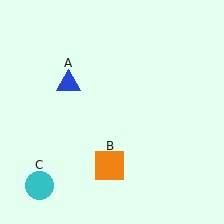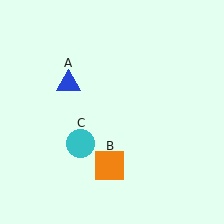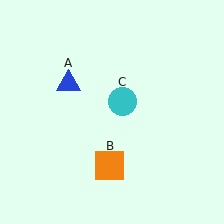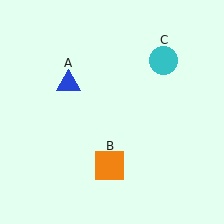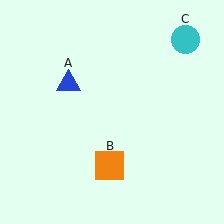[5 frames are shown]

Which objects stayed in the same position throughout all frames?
Blue triangle (object A) and orange square (object B) remained stationary.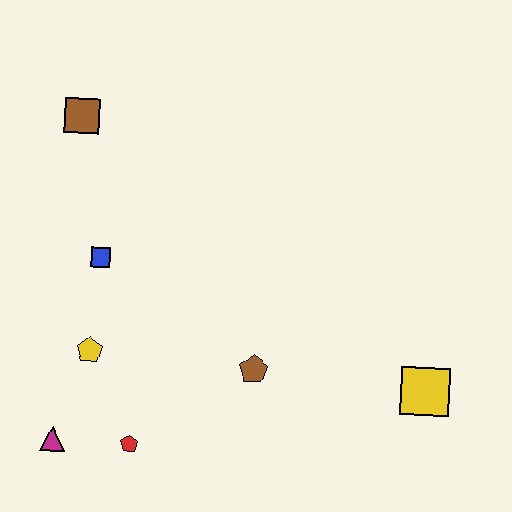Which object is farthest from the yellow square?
The brown square is farthest from the yellow square.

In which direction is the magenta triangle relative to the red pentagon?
The magenta triangle is to the left of the red pentagon.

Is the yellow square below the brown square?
Yes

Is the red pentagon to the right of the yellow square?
No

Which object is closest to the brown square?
The blue square is closest to the brown square.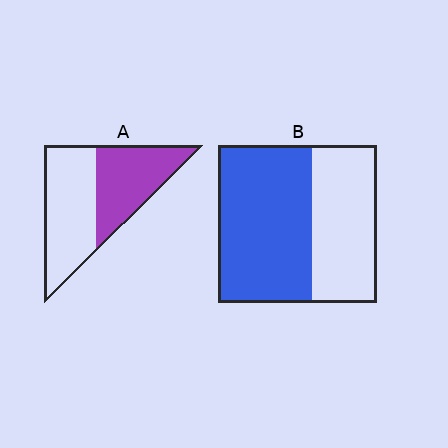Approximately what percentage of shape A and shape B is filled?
A is approximately 45% and B is approximately 60%.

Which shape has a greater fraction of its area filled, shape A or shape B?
Shape B.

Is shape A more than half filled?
No.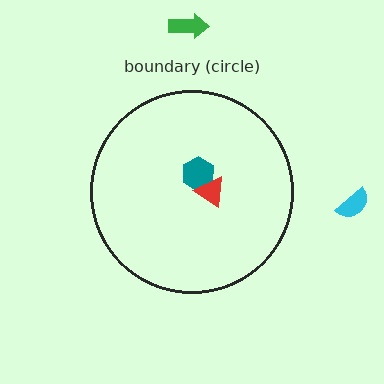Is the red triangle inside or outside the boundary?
Inside.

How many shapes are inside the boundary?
2 inside, 2 outside.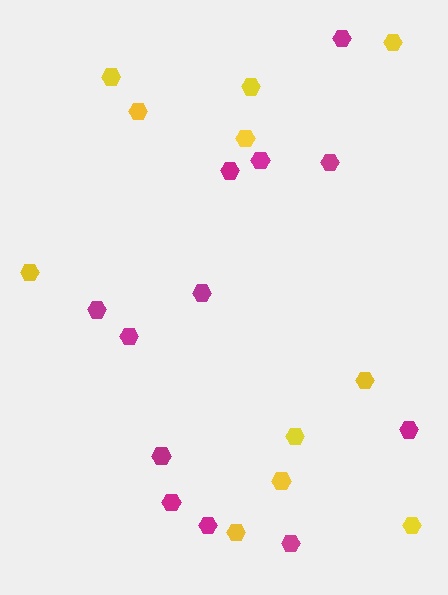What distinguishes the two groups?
There are 2 groups: one group of yellow hexagons (11) and one group of magenta hexagons (12).